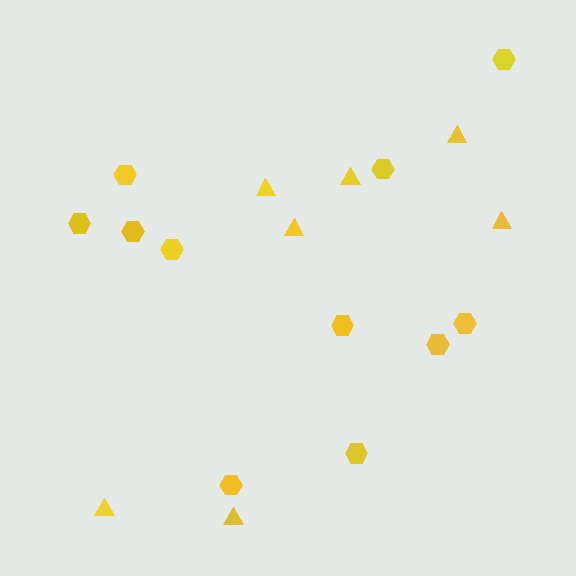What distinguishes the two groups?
There are 2 groups: one group of hexagons (11) and one group of triangles (7).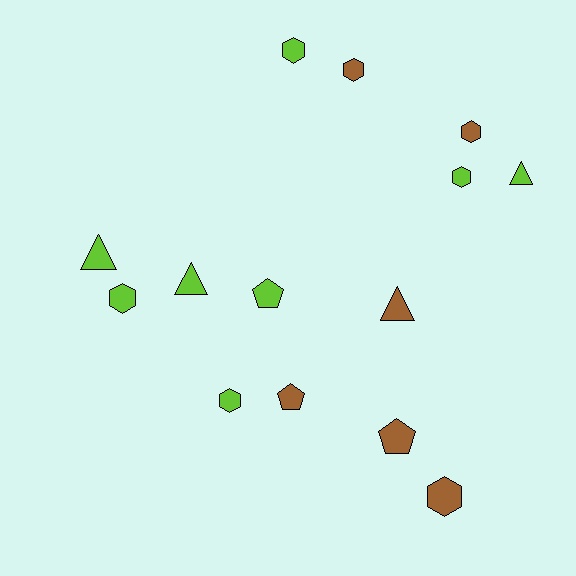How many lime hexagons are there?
There are 4 lime hexagons.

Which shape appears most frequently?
Hexagon, with 7 objects.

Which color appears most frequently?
Lime, with 8 objects.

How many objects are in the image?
There are 14 objects.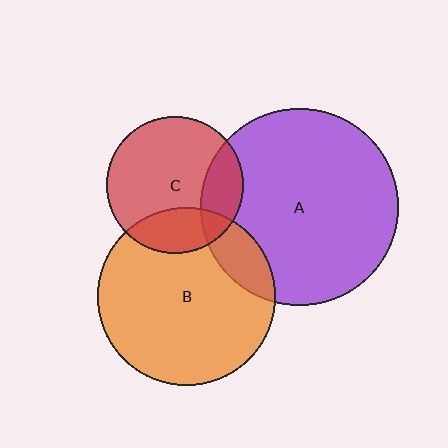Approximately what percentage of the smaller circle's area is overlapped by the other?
Approximately 15%.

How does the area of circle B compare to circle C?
Approximately 1.7 times.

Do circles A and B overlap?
Yes.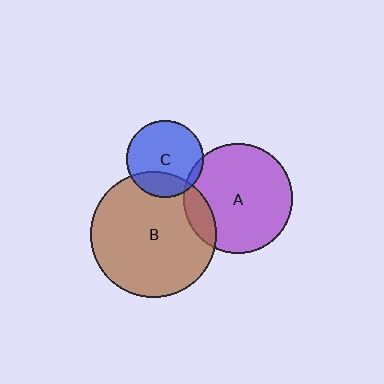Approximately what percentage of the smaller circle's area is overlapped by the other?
Approximately 25%.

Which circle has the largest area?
Circle B (brown).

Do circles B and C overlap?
Yes.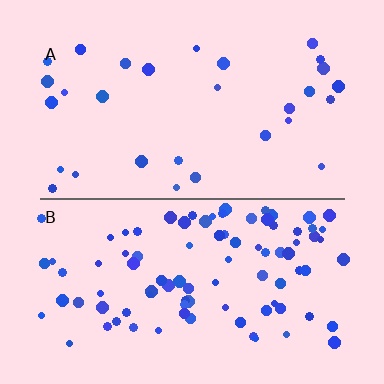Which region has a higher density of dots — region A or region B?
B (the bottom).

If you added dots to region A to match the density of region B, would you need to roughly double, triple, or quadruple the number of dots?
Approximately triple.